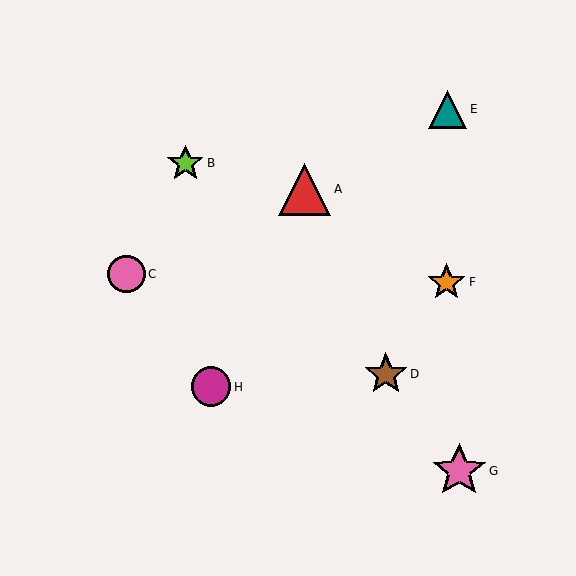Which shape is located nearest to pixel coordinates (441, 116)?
The teal triangle (labeled E) at (448, 109) is nearest to that location.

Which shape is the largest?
The pink star (labeled G) is the largest.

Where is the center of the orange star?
The center of the orange star is at (447, 282).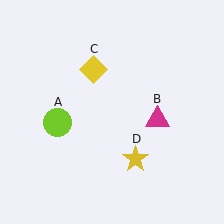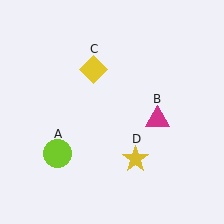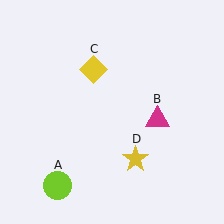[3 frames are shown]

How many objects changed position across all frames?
1 object changed position: lime circle (object A).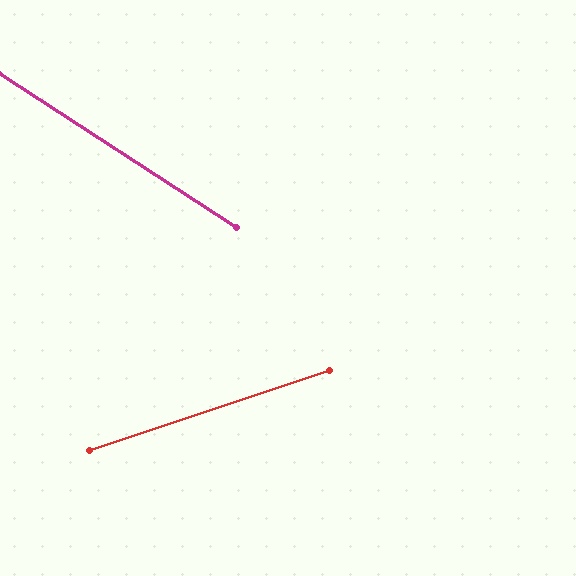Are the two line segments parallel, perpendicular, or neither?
Neither parallel nor perpendicular — they differ by about 51°.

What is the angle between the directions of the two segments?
Approximately 51 degrees.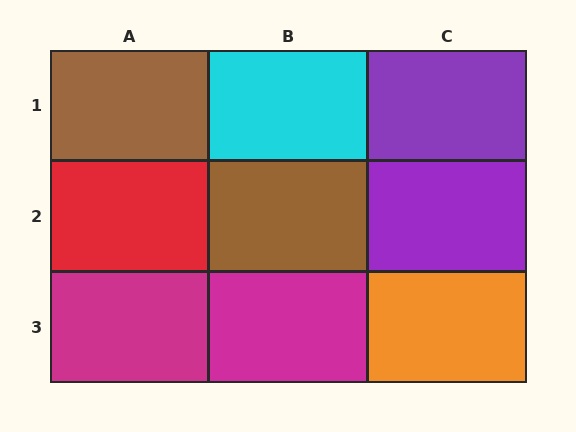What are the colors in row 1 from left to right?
Brown, cyan, purple.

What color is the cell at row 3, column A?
Magenta.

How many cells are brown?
2 cells are brown.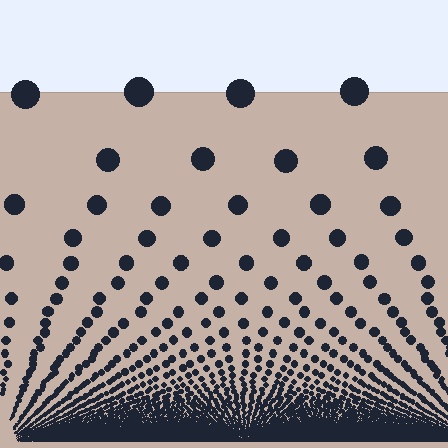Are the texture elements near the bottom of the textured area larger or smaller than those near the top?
Smaller. The gradient is inverted — elements near the bottom are smaller and denser.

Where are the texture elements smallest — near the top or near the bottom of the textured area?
Near the bottom.